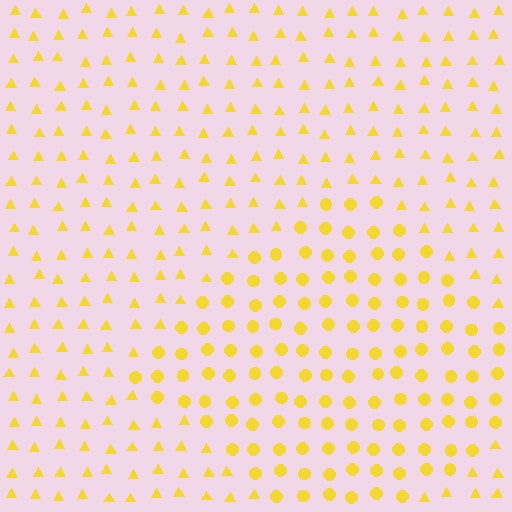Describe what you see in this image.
The image is filled with small yellow elements arranged in a uniform grid. A diamond-shaped region contains circles, while the surrounding area contains triangles. The boundary is defined purely by the change in element shape.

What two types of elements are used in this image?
The image uses circles inside the diamond region and triangles outside it.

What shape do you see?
I see a diamond.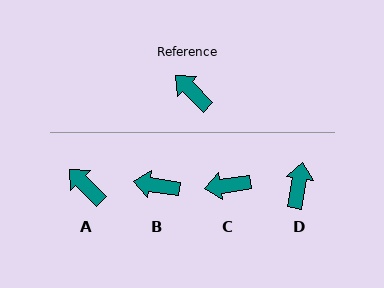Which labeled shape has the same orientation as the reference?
A.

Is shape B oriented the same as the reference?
No, it is off by about 37 degrees.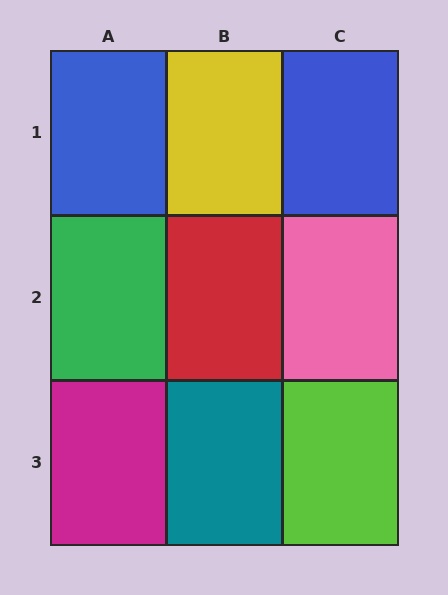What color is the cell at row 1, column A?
Blue.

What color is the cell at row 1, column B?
Yellow.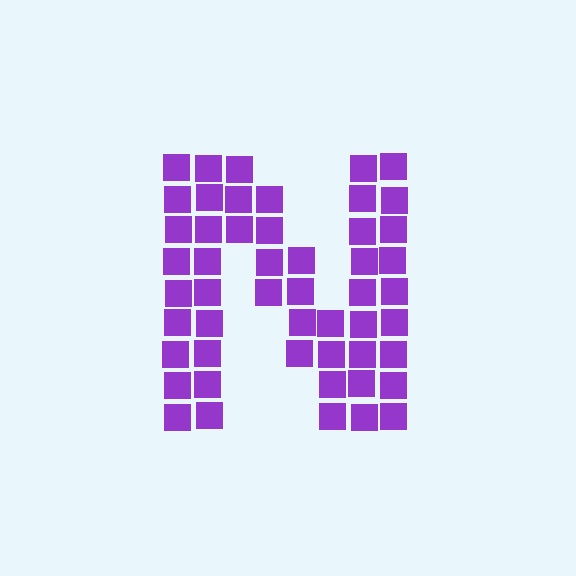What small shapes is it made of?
It is made of small squares.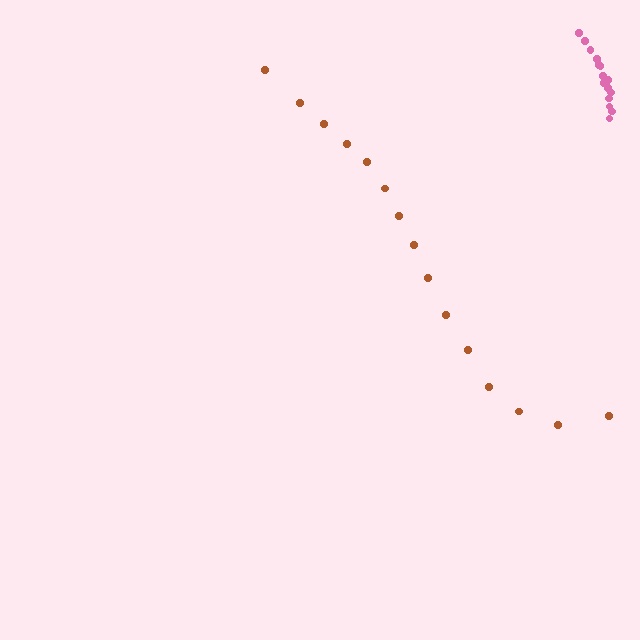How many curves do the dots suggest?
There are 2 distinct paths.